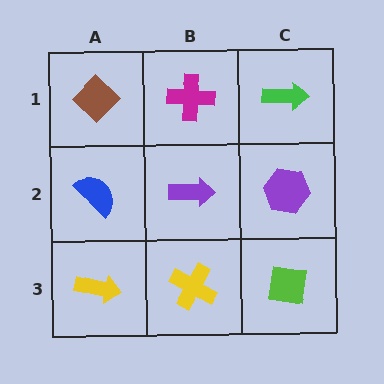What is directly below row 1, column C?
A purple hexagon.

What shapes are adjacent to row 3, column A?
A blue semicircle (row 2, column A), a yellow cross (row 3, column B).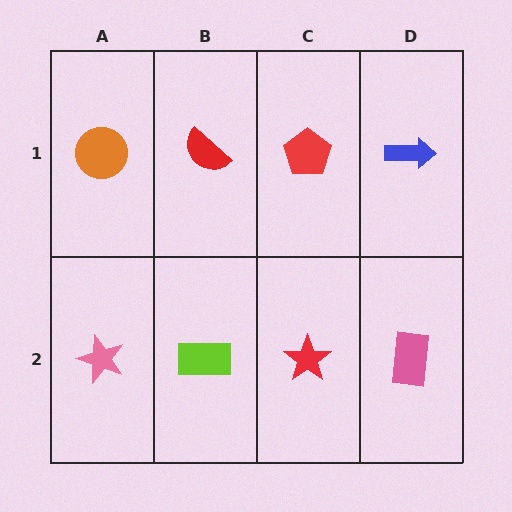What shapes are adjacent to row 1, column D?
A pink rectangle (row 2, column D), a red pentagon (row 1, column C).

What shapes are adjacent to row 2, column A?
An orange circle (row 1, column A), a lime rectangle (row 2, column B).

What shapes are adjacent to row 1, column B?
A lime rectangle (row 2, column B), an orange circle (row 1, column A), a red pentagon (row 1, column C).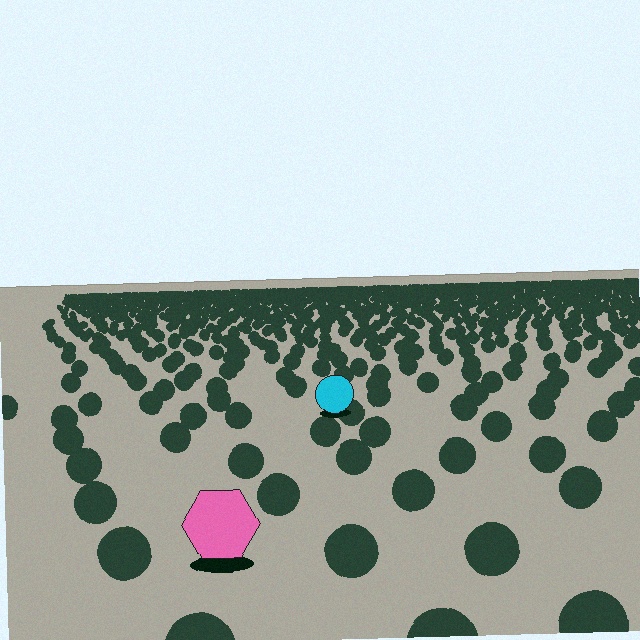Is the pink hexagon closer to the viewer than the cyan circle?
Yes. The pink hexagon is closer — you can tell from the texture gradient: the ground texture is coarser near it.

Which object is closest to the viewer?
The pink hexagon is closest. The texture marks near it are larger and more spread out.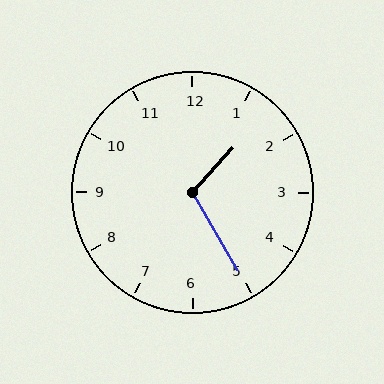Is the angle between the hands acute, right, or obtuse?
It is obtuse.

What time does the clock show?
1:25.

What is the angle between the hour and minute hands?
Approximately 108 degrees.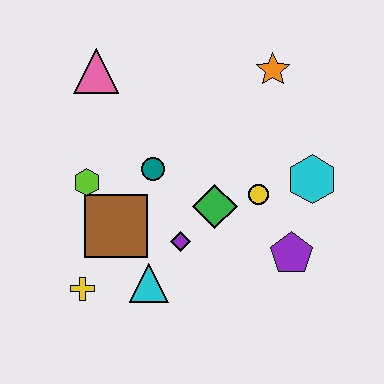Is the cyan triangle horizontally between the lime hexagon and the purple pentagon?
Yes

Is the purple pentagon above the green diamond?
No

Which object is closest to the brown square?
The lime hexagon is closest to the brown square.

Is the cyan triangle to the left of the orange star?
Yes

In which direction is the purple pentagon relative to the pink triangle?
The purple pentagon is to the right of the pink triangle.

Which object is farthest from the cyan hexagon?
The yellow cross is farthest from the cyan hexagon.